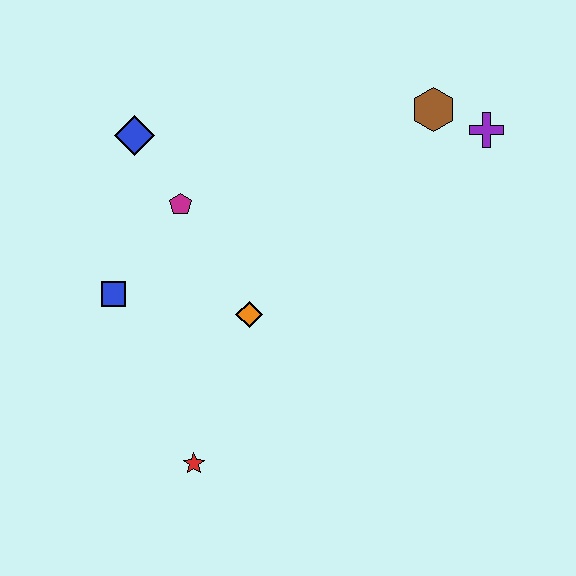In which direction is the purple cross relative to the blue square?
The purple cross is to the right of the blue square.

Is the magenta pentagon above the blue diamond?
No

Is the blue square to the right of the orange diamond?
No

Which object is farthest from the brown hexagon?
The red star is farthest from the brown hexagon.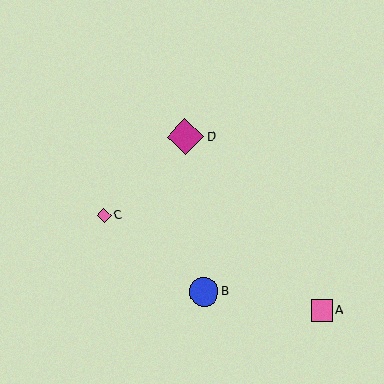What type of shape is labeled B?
Shape B is a blue circle.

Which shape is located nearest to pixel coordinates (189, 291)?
The blue circle (labeled B) at (204, 292) is nearest to that location.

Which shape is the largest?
The magenta diamond (labeled D) is the largest.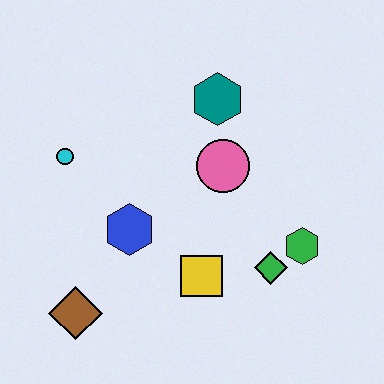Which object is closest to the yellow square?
The green diamond is closest to the yellow square.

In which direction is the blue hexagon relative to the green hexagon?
The blue hexagon is to the left of the green hexagon.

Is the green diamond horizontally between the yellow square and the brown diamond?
No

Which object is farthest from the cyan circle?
The green hexagon is farthest from the cyan circle.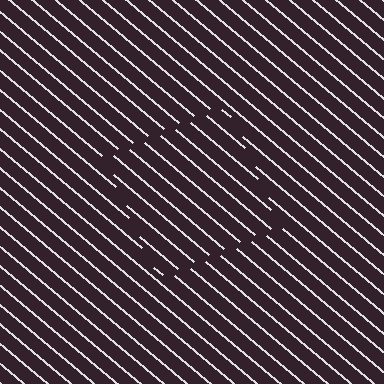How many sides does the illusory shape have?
4 sides — the line-ends trace a square.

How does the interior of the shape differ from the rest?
The interior of the shape contains the same grating, shifted by half a period — the contour is defined by the phase discontinuity where line-ends from the inner and outer gratings abut.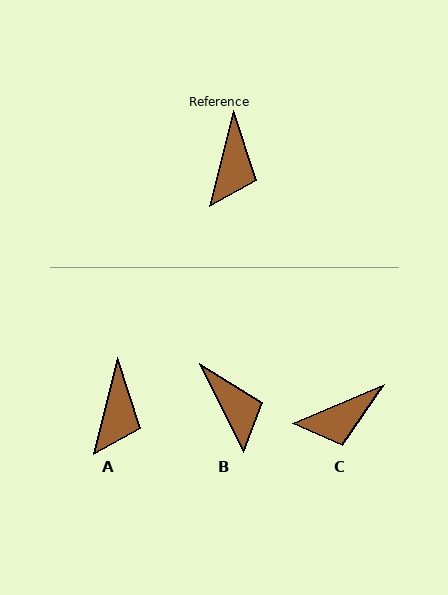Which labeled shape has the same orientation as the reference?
A.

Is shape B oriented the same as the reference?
No, it is off by about 40 degrees.